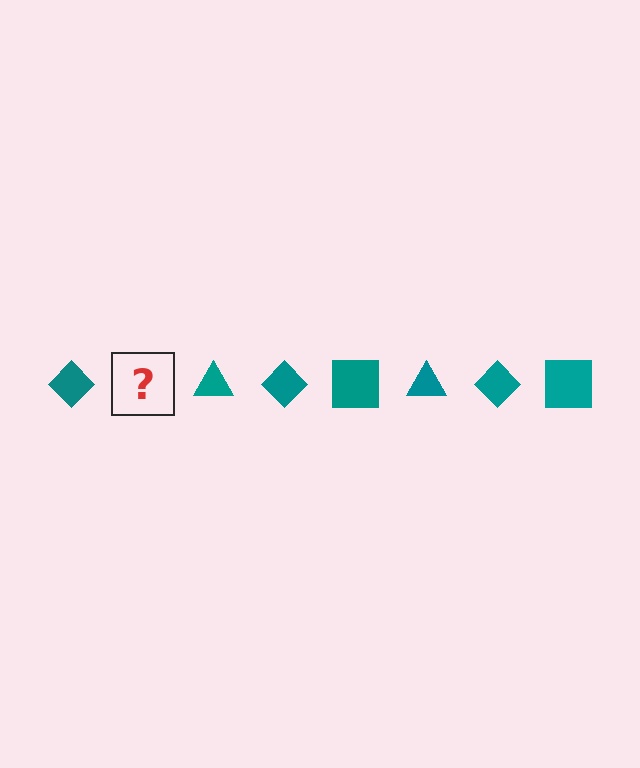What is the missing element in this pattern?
The missing element is a teal square.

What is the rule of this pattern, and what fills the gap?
The rule is that the pattern cycles through diamond, square, triangle shapes in teal. The gap should be filled with a teal square.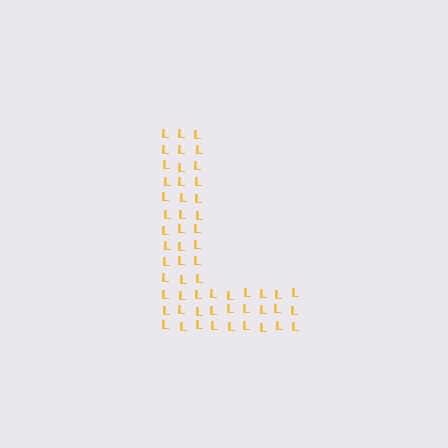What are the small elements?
The small elements are letter L's.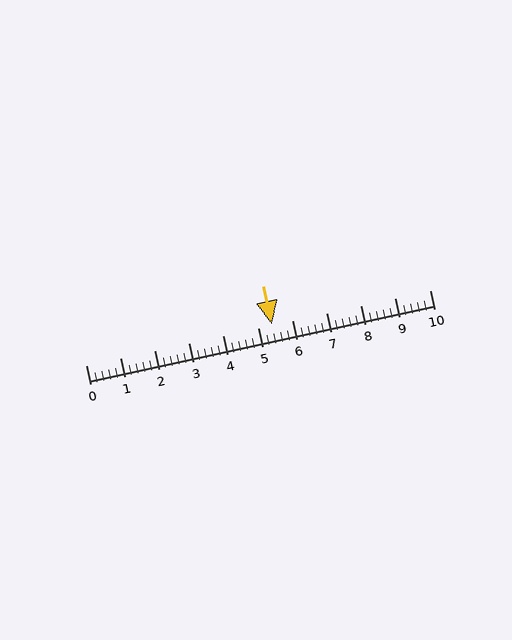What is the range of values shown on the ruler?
The ruler shows values from 0 to 10.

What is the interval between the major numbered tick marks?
The major tick marks are spaced 1 units apart.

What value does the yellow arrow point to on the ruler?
The yellow arrow points to approximately 5.4.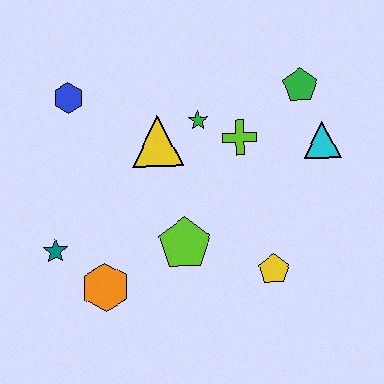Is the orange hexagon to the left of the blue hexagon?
No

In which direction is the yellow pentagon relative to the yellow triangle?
The yellow pentagon is below the yellow triangle.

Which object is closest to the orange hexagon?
The teal star is closest to the orange hexagon.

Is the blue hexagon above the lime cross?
Yes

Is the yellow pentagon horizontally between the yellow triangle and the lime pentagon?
No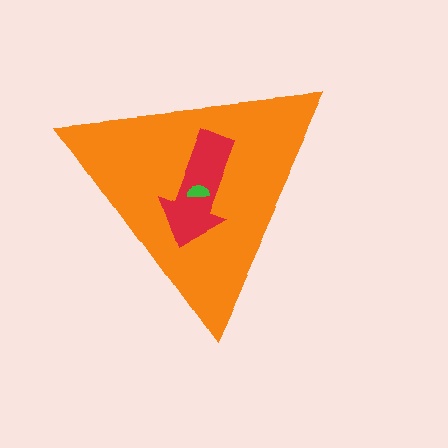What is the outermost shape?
The orange triangle.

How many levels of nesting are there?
3.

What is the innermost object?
The green semicircle.